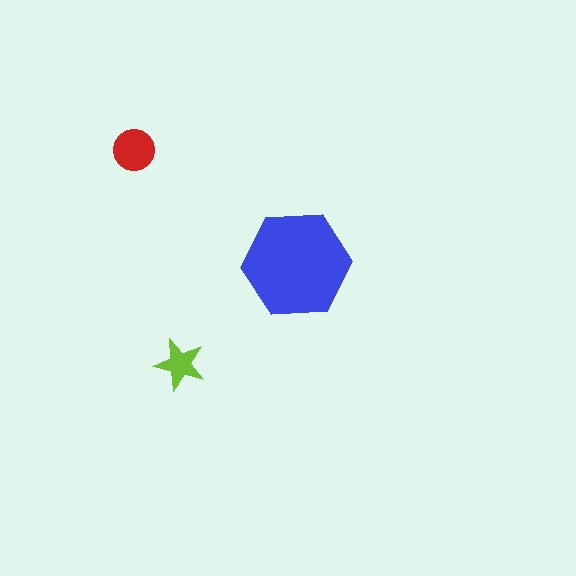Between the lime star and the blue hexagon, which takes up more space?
The blue hexagon.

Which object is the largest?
The blue hexagon.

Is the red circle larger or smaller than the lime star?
Larger.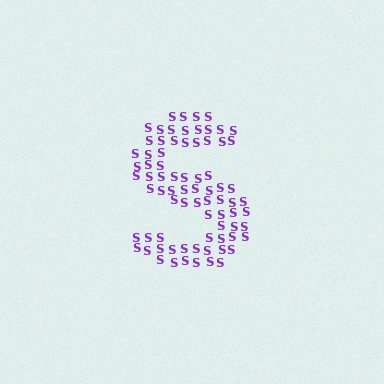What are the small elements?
The small elements are letter S's.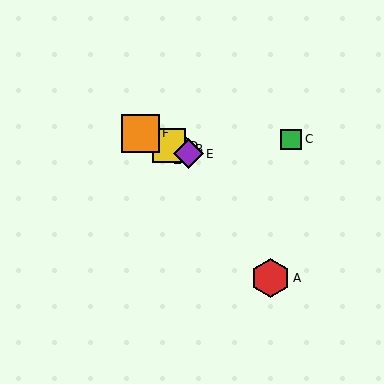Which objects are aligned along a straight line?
Objects B, D, E, F are aligned along a straight line.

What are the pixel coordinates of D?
Object D is at (169, 146).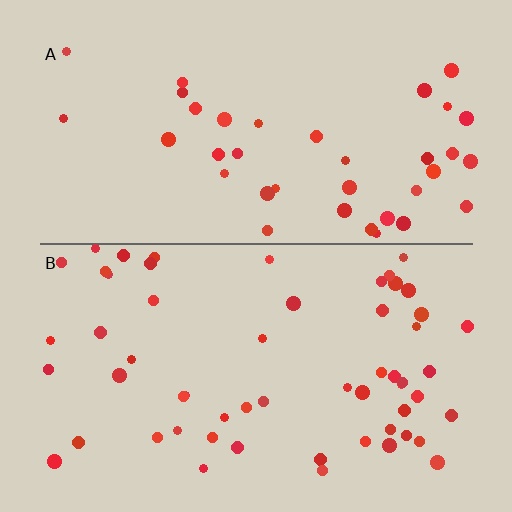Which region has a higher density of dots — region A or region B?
B (the bottom).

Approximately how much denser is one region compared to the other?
Approximately 1.5× — region B over region A.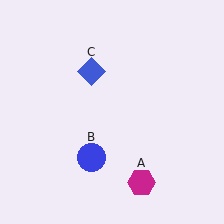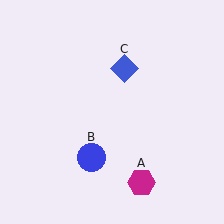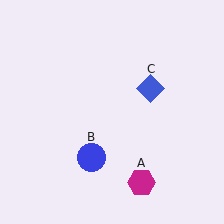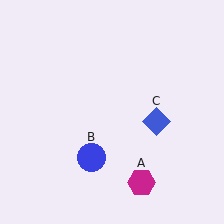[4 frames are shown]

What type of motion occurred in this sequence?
The blue diamond (object C) rotated clockwise around the center of the scene.